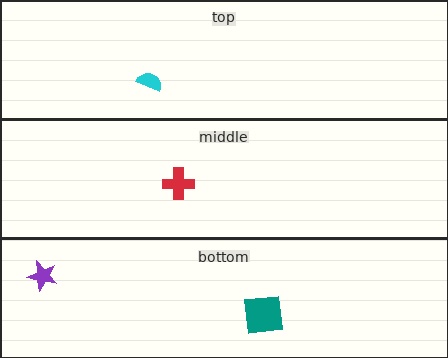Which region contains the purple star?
The bottom region.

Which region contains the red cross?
The middle region.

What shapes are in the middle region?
The red cross.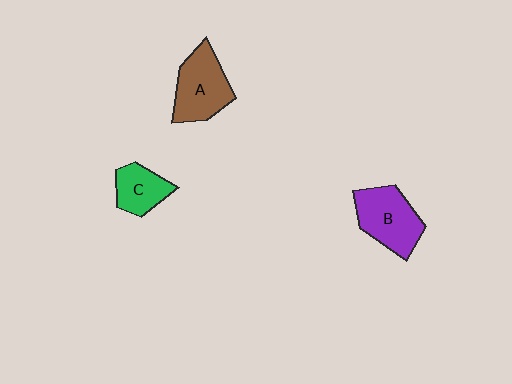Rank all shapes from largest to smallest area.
From largest to smallest: B (purple), A (brown), C (green).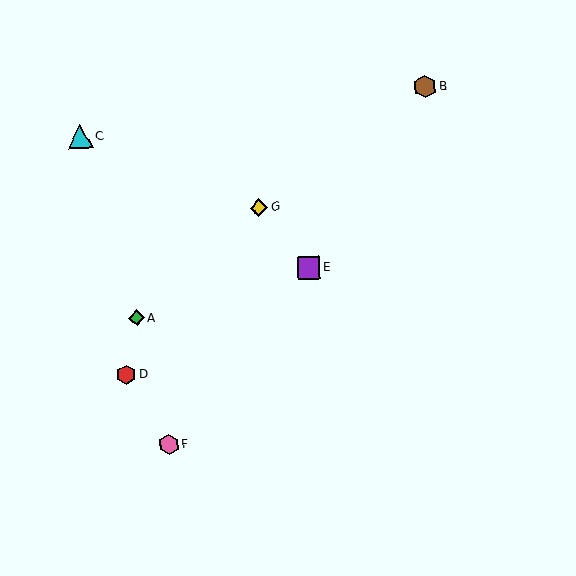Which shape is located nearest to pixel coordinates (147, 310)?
The green diamond (labeled A) at (137, 318) is nearest to that location.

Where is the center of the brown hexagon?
The center of the brown hexagon is at (425, 87).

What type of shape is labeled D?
Shape D is a red hexagon.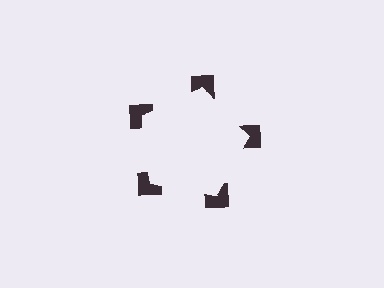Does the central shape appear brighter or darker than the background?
It typically appears slightly brighter than the background, even though no actual brightness change is drawn.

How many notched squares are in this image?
There are 5 — one at each vertex of the illusory pentagon.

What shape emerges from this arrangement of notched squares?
An illusory pentagon — its edges are inferred from the aligned wedge cuts in the notched squares, not physically drawn.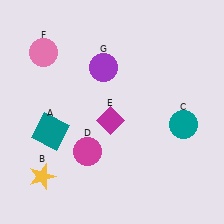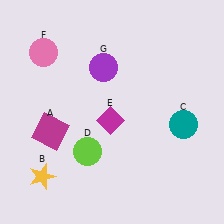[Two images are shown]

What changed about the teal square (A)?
In Image 1, A is teal. In Image 2, it changed to magenta.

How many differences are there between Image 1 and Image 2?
There are 2 differences between the two images.